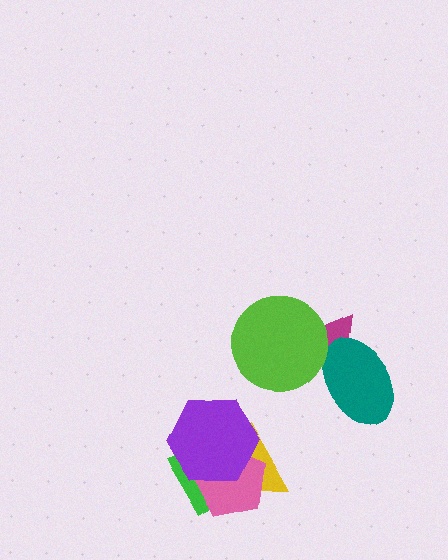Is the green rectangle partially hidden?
Yes, it is partially covered by another shape.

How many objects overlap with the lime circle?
1 object overlaps with the lime circle.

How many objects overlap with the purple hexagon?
3 objects overlap with the purple hexagon.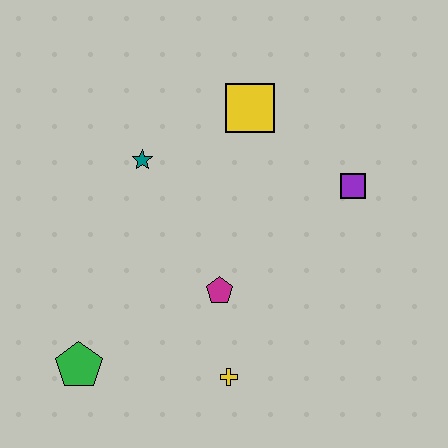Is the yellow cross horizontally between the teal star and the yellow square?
Yes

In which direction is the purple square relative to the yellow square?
The purple square is to the right of the yellow square.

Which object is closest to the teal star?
The yellow square is closest to the teal star.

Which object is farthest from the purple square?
The green pentagon is farthest from the purple square.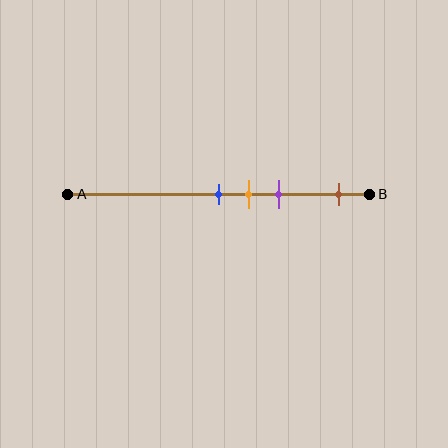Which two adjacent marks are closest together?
The blue and orange marks are the closest adjacent pair.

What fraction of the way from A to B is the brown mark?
The brown mark is approximately 90% (0.9) of the way from A to B.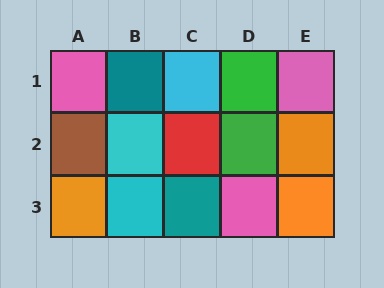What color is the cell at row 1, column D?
Green.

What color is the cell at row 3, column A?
Orange.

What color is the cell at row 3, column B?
Cyan.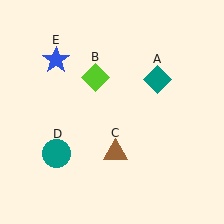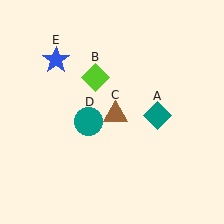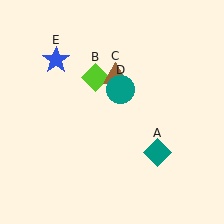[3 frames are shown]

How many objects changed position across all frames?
3 objects changed position: teal diamond (object A), brown triangle (object C), teal circle (object D).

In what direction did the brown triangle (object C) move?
The brown triangle (object C) moved up.